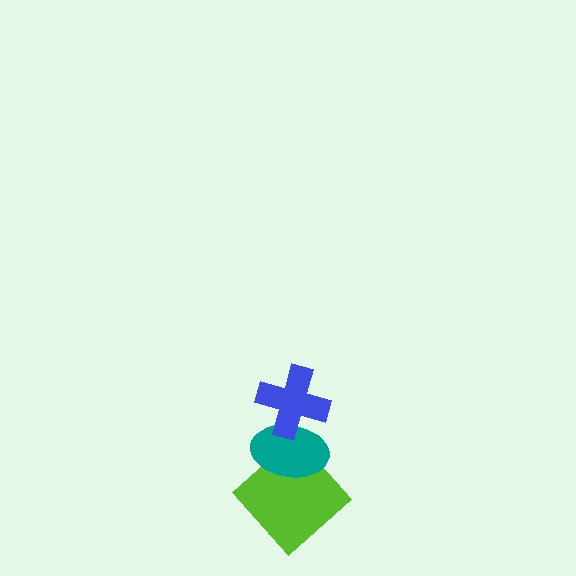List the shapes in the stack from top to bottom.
From top to bottom: the blue cross, the teal ellipse, the lime diamond.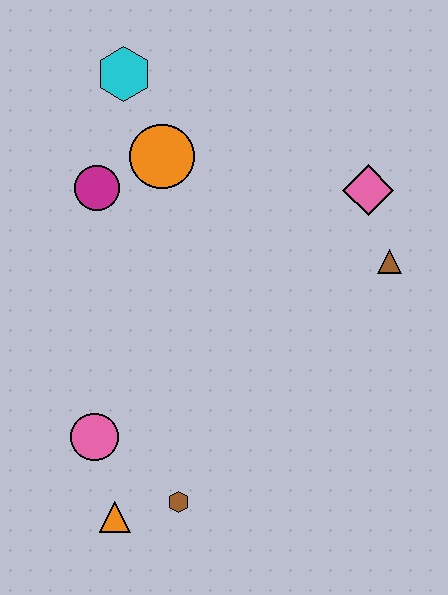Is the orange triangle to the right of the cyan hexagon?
No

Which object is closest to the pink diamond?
The brown triangle is closest to the pink diamond.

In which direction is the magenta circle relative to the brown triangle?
The magenta circle is to the left of the brown triangle.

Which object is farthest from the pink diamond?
The orange triangle is farthest from the pink diamond.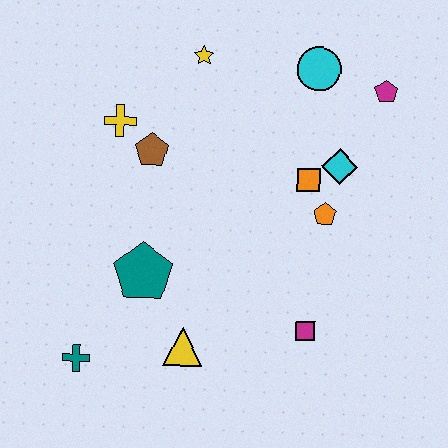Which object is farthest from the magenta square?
The yellow star is farthest from the magenta square.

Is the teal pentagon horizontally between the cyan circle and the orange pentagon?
No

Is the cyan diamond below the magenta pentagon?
Yes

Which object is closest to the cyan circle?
The magenta pentagon is closest to the cyan circle.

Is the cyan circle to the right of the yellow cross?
Yes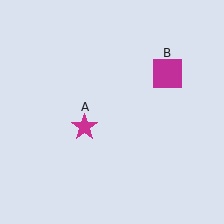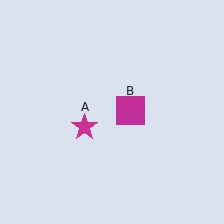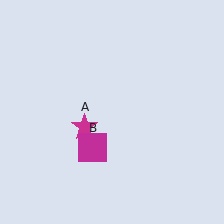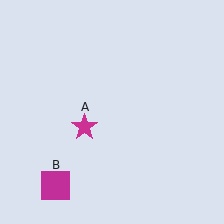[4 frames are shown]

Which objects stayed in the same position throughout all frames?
Magenta star (object A) remained stationary.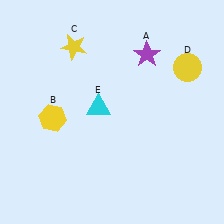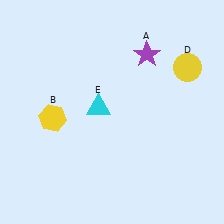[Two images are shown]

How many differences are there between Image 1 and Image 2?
There is 1 difference between the two images.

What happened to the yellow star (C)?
The yellow star (C) was removed in Image 2. It was in the top-left area of Image 1.